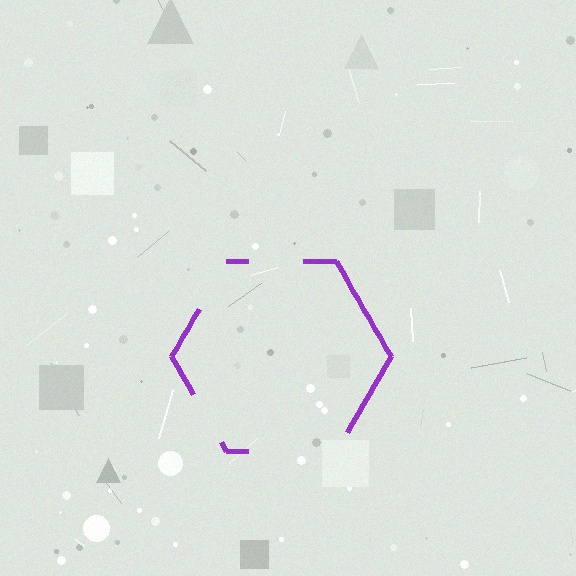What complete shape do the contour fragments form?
The contour fragments form a hexagon.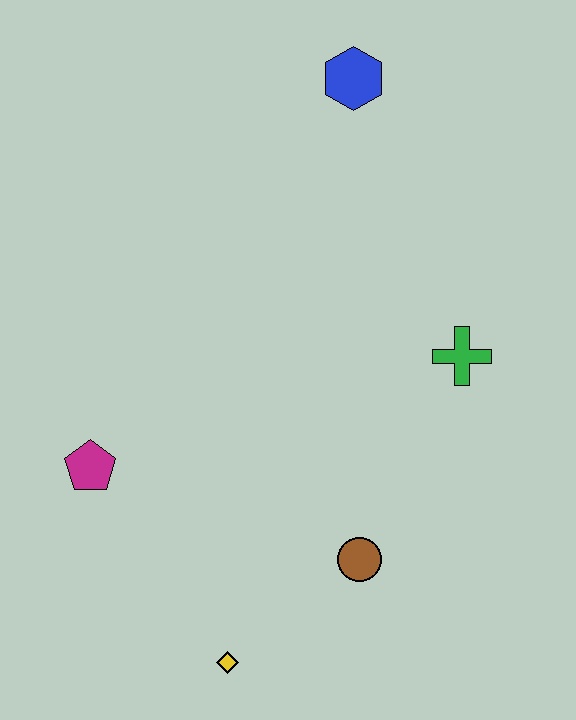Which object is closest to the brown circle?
The yellow diamond is closest to the brown circle.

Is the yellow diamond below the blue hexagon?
Yes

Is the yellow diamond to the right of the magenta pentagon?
Yes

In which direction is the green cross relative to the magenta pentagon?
The green cross is to the right of the magenta pentagon.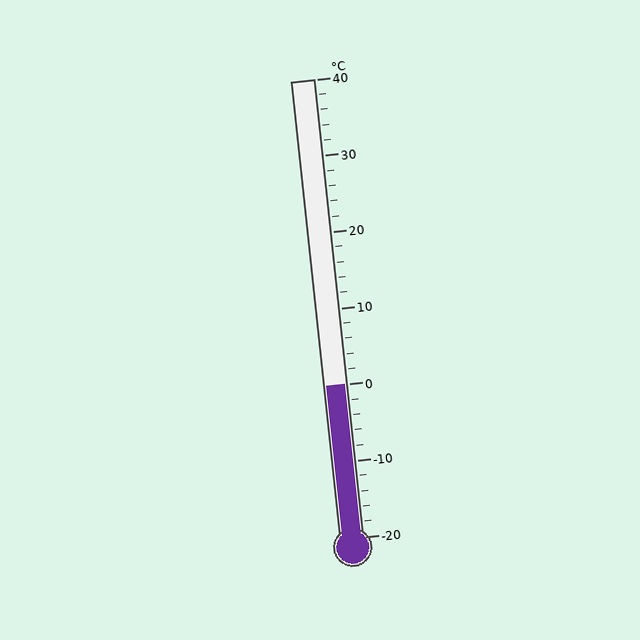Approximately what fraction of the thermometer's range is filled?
The thermometer is filled to approximately 35% of its range.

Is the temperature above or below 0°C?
The temperature is at 0°C.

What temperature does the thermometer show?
The thermometer shows approximately 0°C.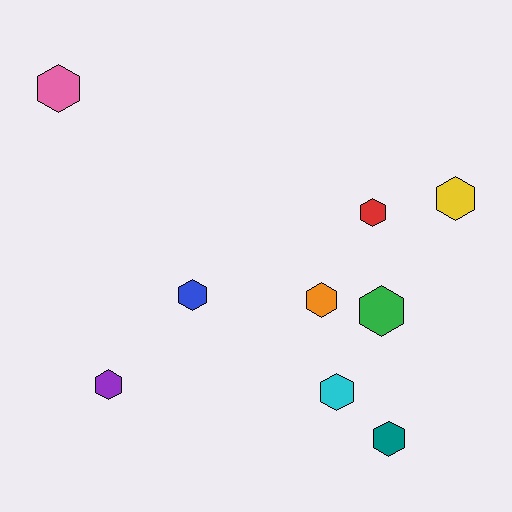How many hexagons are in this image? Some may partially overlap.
There are 9 hexagons.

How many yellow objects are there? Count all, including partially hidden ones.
There is 1 yellow object.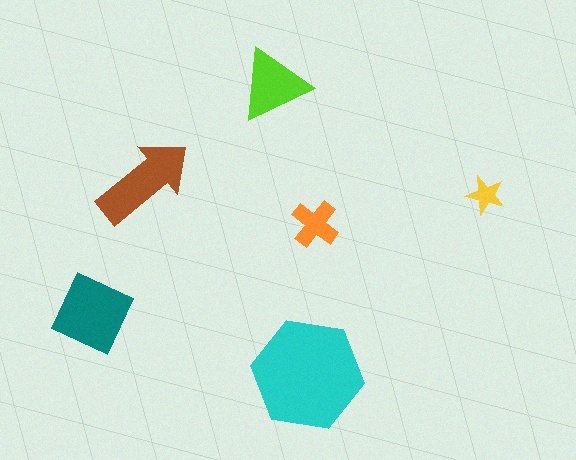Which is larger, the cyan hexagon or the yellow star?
The cyan hexagon.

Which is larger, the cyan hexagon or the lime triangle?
The cyan hexagon.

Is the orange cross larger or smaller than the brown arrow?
Smaller.